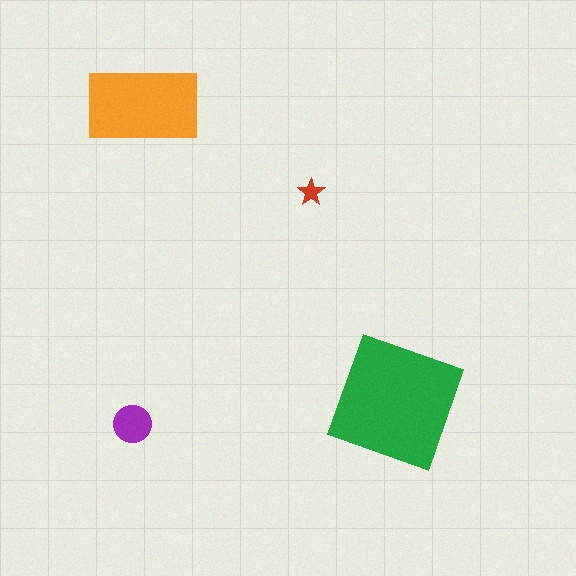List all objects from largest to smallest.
The green square, the orange rectangle, the purple circle, the red star.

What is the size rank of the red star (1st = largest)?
4th.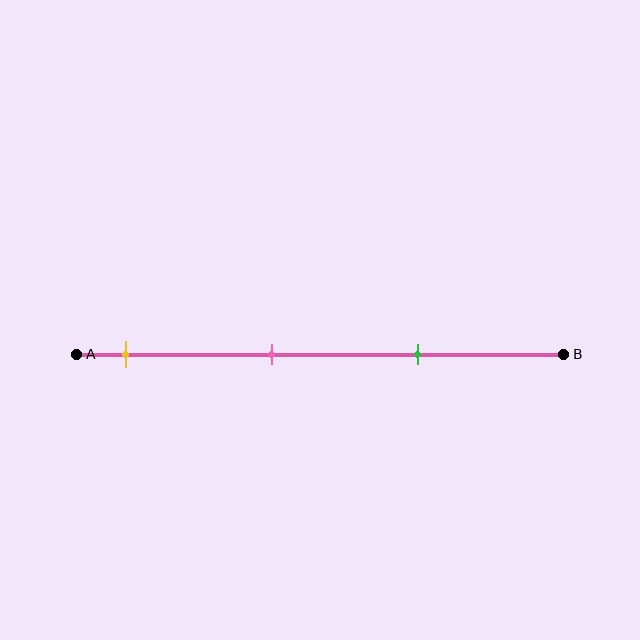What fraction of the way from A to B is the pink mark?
The pink mark is approximately 40% (0.4) of the way from A to B.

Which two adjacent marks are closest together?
The pink and green marks are the closest adjacent pair.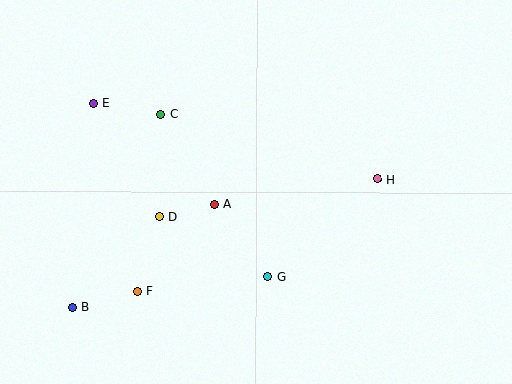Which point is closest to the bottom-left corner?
Point B is closest to the bottom-left corner.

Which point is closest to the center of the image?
Point A at (214, 204) is closest to the center.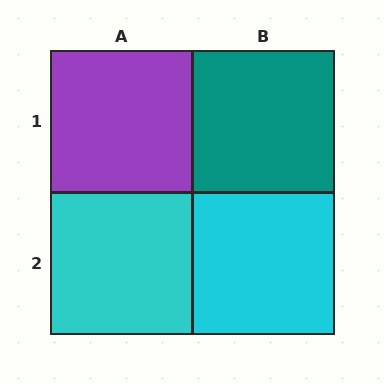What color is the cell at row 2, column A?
Cyan.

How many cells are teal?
1 cell is teal.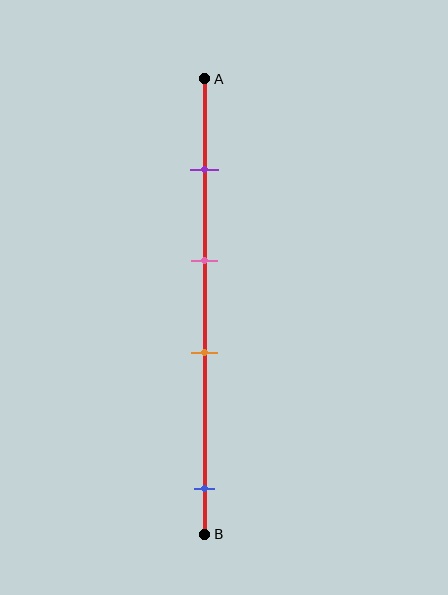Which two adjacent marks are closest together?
The pink and orange marks are the closest adjacent pair.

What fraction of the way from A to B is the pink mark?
The pink mark is approximately 40% (0.4) of the way from A to B.